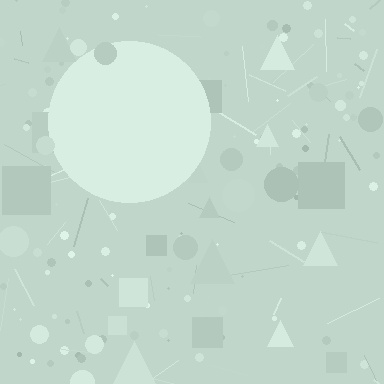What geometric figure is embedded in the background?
A circle is embedded in the background.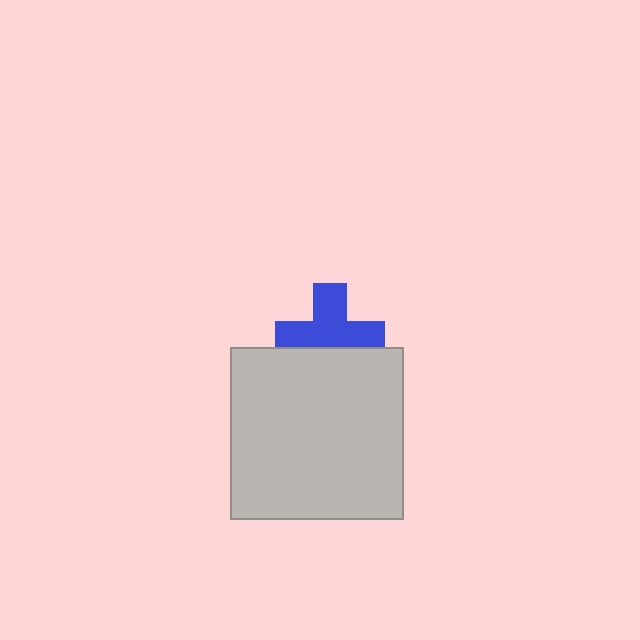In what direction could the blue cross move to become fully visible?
The blue cross could move up. That would shift it out from behind the light gray square entirely.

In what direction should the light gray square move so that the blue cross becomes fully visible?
The light gray square should move down. That is the shortest direction to clear the overlap and leave the blue cross fully visible.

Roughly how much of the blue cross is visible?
Most of it is visible (roughly 66%).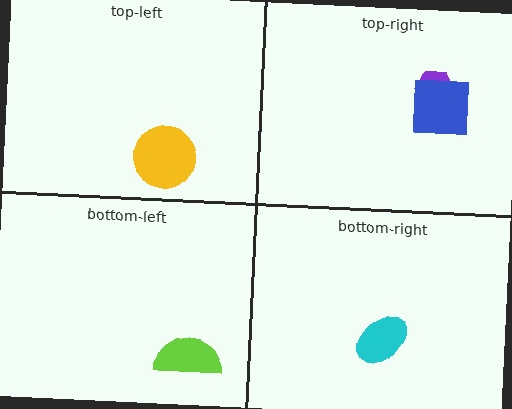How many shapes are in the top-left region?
1.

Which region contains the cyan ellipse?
The bottom-right region.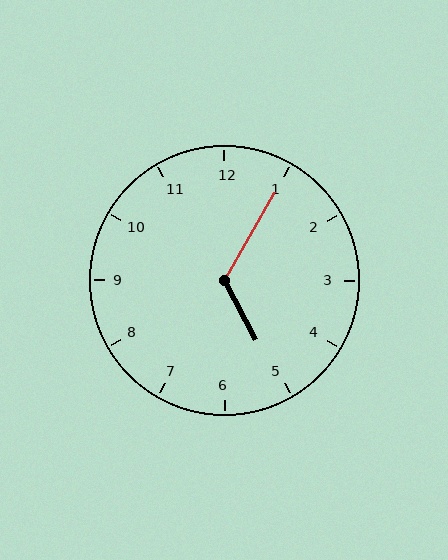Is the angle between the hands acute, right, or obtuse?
It is obtuse.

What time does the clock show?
5:05.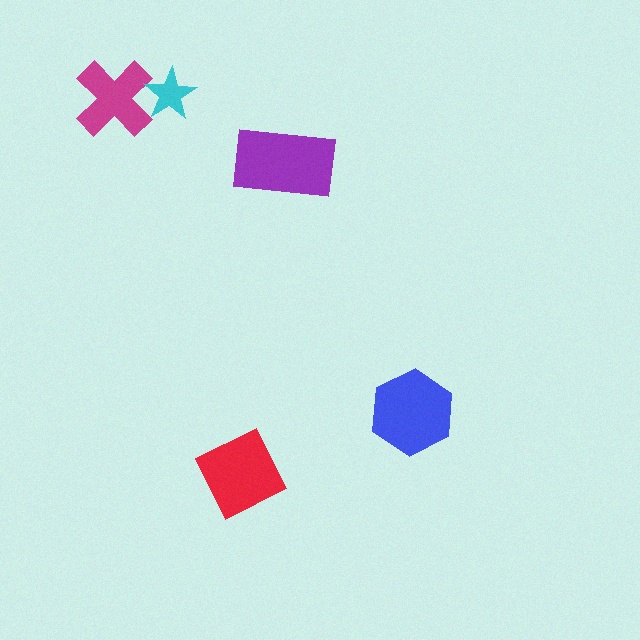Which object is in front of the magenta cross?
The cyan star is in front of the magenta cross.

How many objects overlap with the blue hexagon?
0 objects overlap with the blue hexagon.